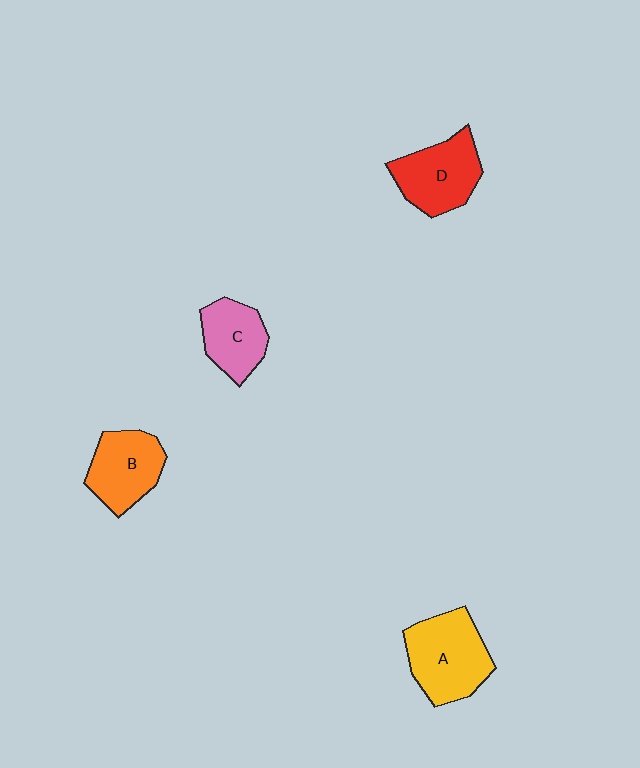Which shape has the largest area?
Shape A (yellow).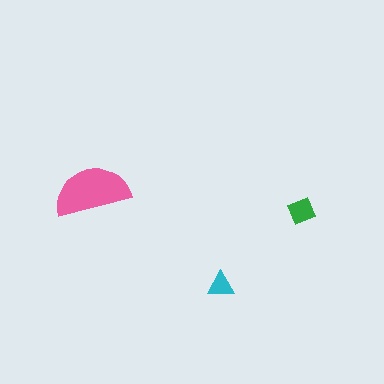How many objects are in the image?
There are 3 objects in the image.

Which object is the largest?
The pink semicircle.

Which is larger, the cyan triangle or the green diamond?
The green diamond.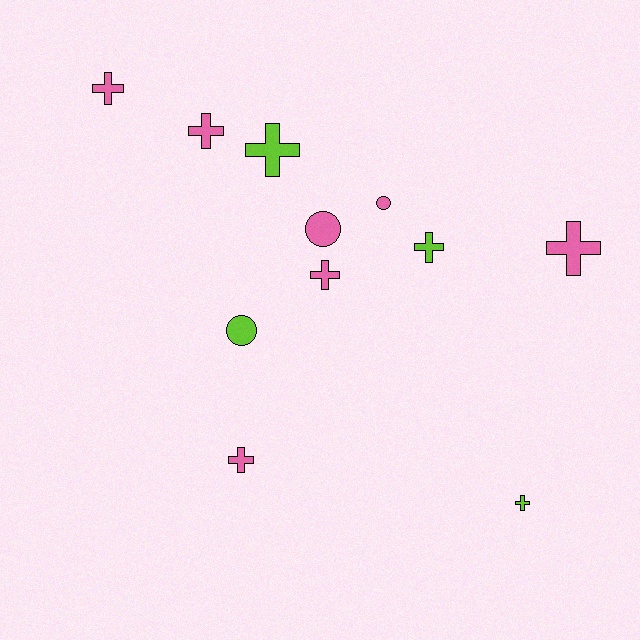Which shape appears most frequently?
Cross, with 8 objects.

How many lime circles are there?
There is 1 lime circle.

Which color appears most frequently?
Pink, with 7 objects.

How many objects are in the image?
There are 11 objects.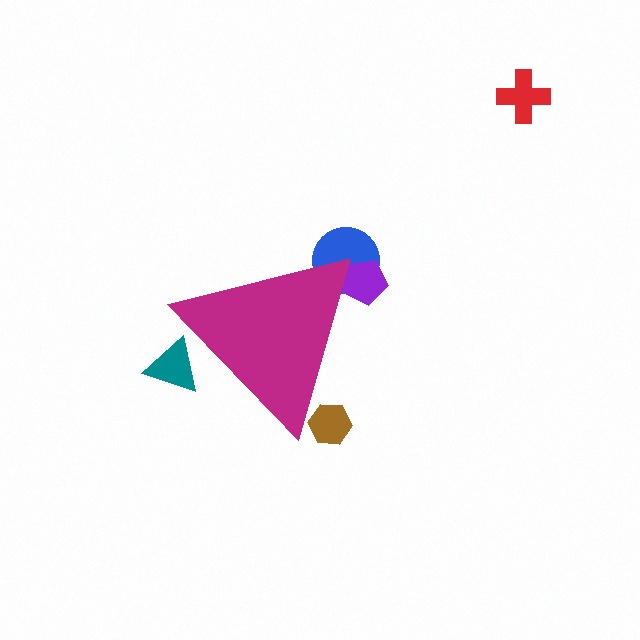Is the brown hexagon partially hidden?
Yes, the brown hexagon is partially hidden behind the magenta triangle.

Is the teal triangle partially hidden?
Yes, the teal triangle is partially hidden behind the magenta triangle.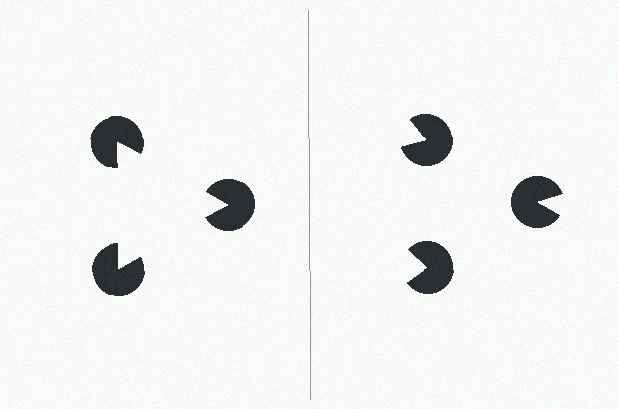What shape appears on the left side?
An illusory triangle.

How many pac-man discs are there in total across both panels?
6 — 3 on each side.